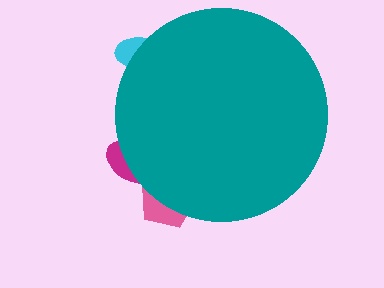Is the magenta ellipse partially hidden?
Yes, the magenta ellipse is partially hidden behind the teal circle.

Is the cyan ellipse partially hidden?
Yes, the cyan ellipse is partially hidden behind the teal circle.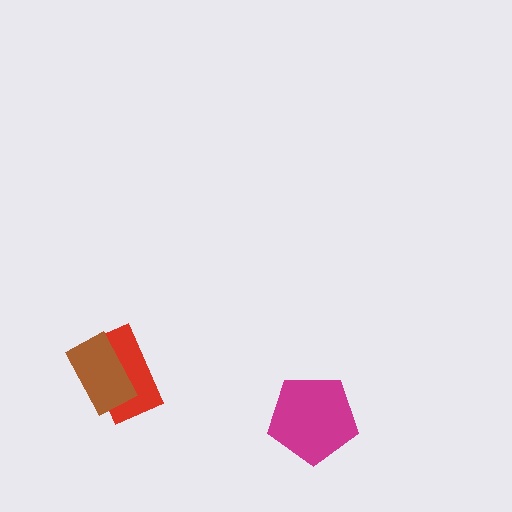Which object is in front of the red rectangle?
The brown rectangle is in front of the red rectangle.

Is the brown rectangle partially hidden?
No, no other shape covers it.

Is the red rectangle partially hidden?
Yes, it is partially covered by another shape.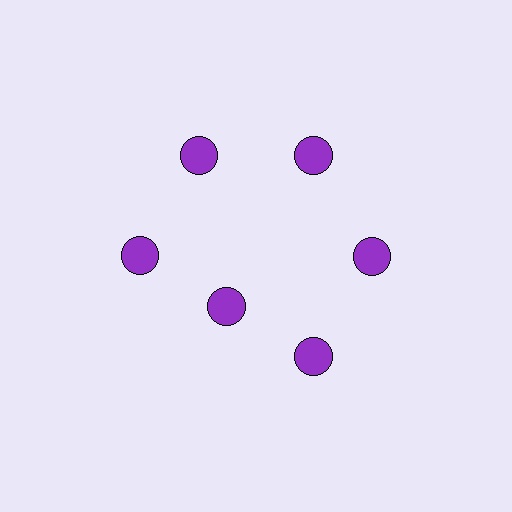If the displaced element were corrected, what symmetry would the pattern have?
It would have 6-fold rotational symmetry — the pattern would map onto itself every 60 degrees.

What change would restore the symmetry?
The symmetry would be restored by moving it outward, back onto the ring so that all 6 circles sit at equal angles and equal distance from the center.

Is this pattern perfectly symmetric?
No. The 6 purple circles are arranged in a ring, but one element near the 7 o'clock position is pulled inward toward the center, breaking the 6-fold rotational symmetry.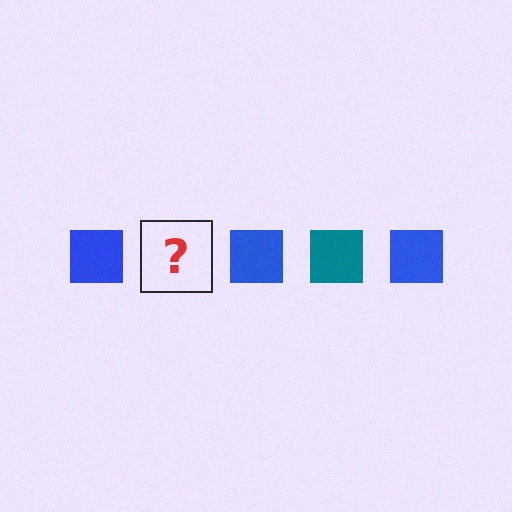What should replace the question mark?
The question mark should be replaced with a teal square.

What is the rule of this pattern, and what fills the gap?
The rule is that the pattern cycles through blue, teal squares. The gap should be filled with a teal square.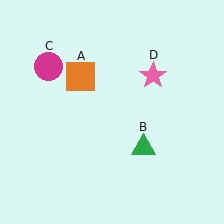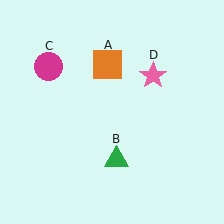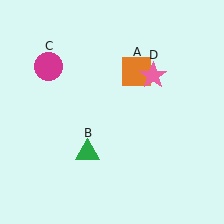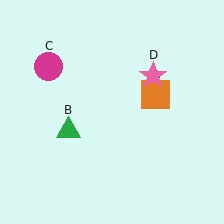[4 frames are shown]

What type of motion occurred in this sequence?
The orange square (object A), green triangle (object B) rotated clockwise around the center of the scene.